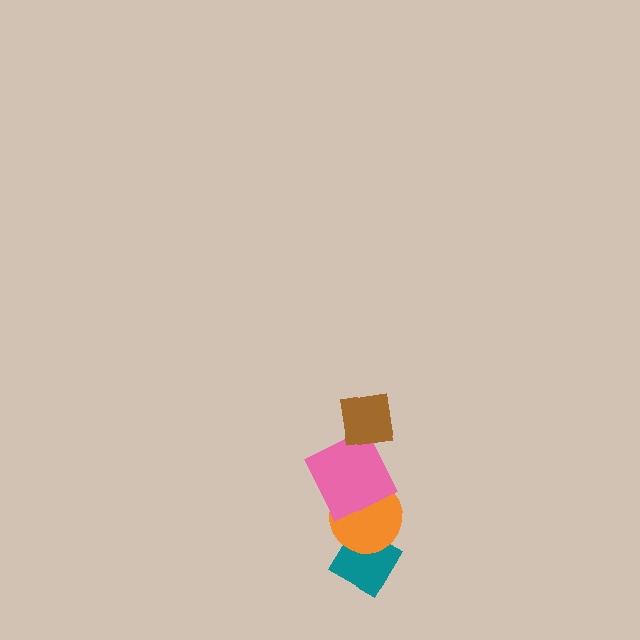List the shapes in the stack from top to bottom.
From top to bottom: the brown square, the pink square, the orange circle, the teal diamond.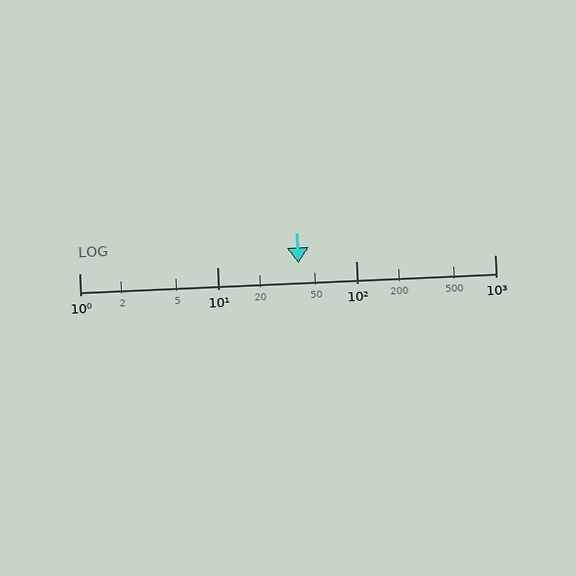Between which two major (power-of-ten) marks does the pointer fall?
The pointer is between 10 and 100.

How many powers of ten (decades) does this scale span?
The scale spans 3 decades, from 1 to 1000.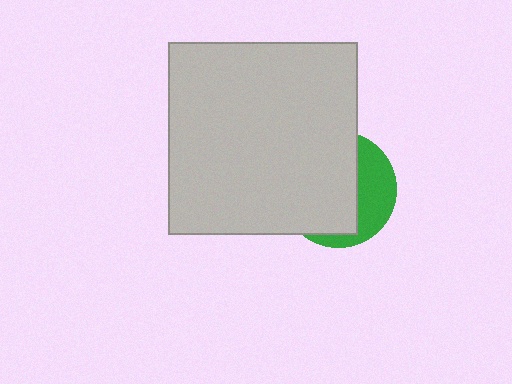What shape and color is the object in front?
The object in front is a light gray rectangle.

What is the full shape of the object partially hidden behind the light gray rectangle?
The partially hidden object is a green circle.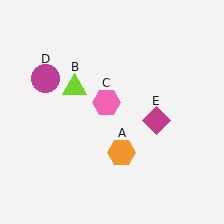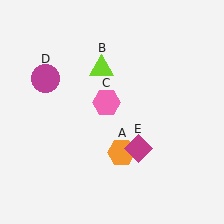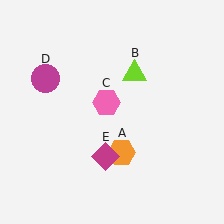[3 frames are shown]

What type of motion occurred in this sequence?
The lime triangle (object B), magenta diamond (object E) rotated clockwise around the center of the scene.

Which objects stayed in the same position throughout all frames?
Orange hexagon (object A) and pink hexagon (object C) and magenta circle (object D) remained stationary.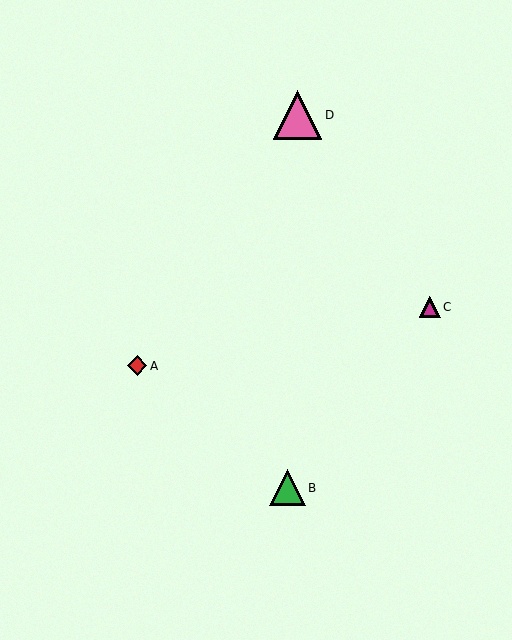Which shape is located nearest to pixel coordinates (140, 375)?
The red diamond (labeled A) at (137, 366) is nearest to that location.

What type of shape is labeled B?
Shape B is a green triangle.